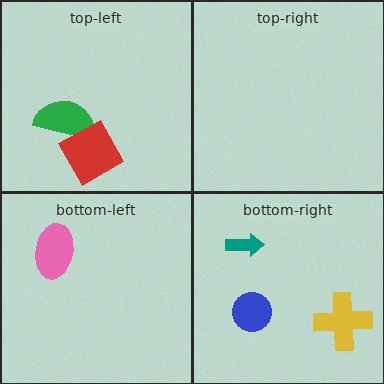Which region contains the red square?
The top-left region.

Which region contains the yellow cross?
The bottom-right region.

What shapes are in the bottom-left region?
The pink ellipse.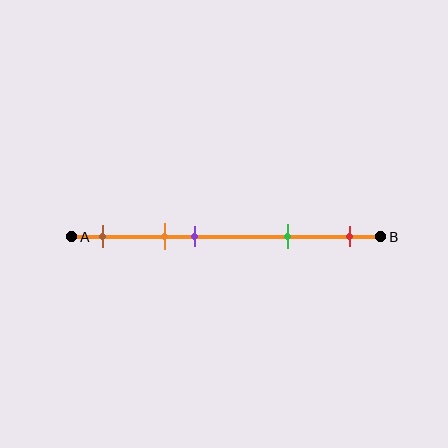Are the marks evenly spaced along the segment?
No, the marks are not evenly spaced.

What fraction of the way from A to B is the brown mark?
The brown mark is approximately 10% (0.1) of the way from A to B.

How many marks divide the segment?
There are 5 marks dividing the segment.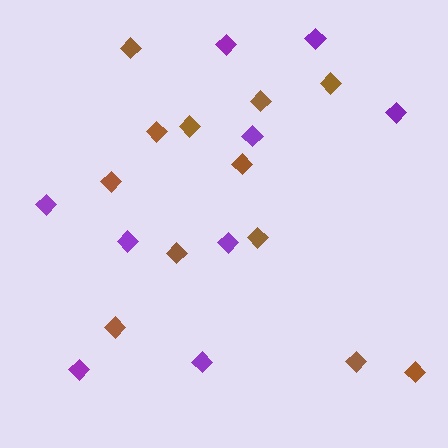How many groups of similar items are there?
There are 2 groups: one group of brown diamonds (12) and one group of purple diamonds (9).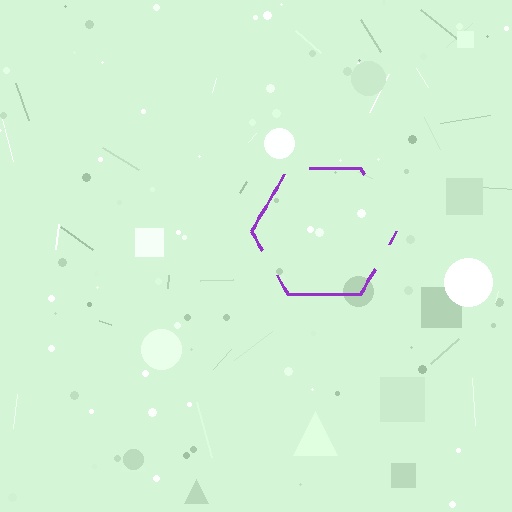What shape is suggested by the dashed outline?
The dashed outline suggests a hexagon.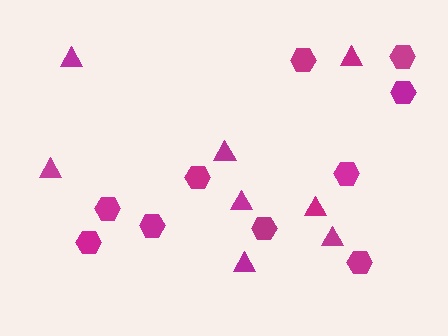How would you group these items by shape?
There are 2 groups: one group of hexagons (10) and one group of triangles (8).